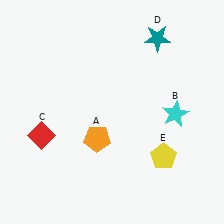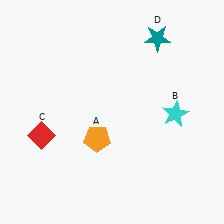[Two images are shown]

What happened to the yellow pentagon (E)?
The yellow pentagon (E) was removed in Image 2. It was in the bottom-right area of Image 1.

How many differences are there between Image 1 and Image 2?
There is 1 difference between the two images.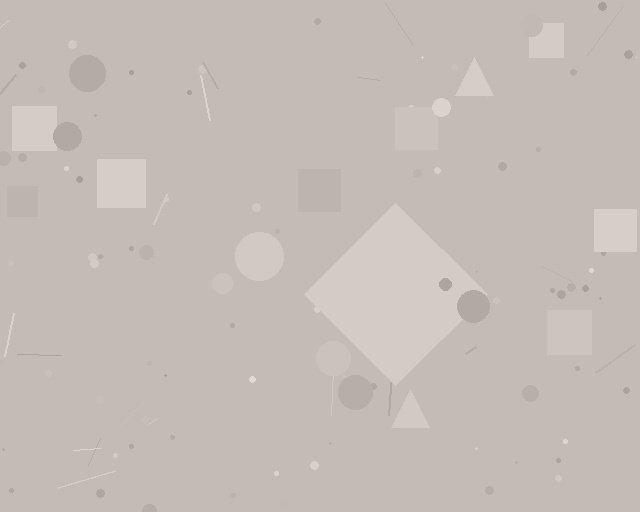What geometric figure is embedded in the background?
A diamond is embedded in the background.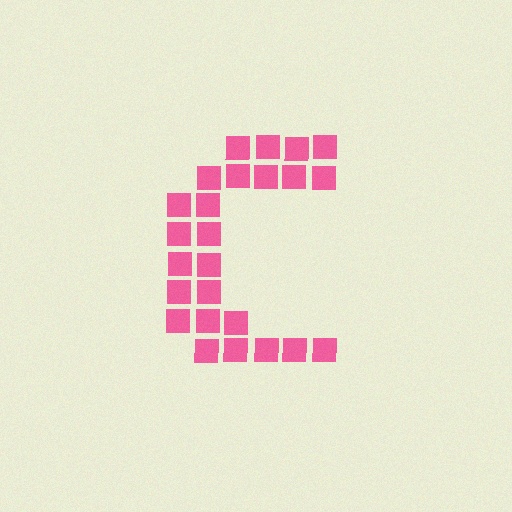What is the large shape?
The large shape is the letter C.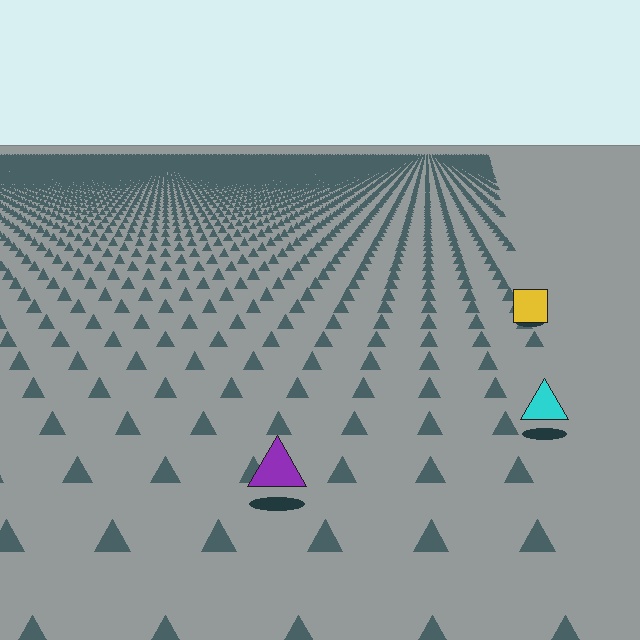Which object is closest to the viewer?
The purple triangle is closest. The texture marks near it are larger and more spread out.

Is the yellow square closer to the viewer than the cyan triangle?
No. The cyan triangle is closer — you can tell from the texture gradient: the ground texture is coarser near it.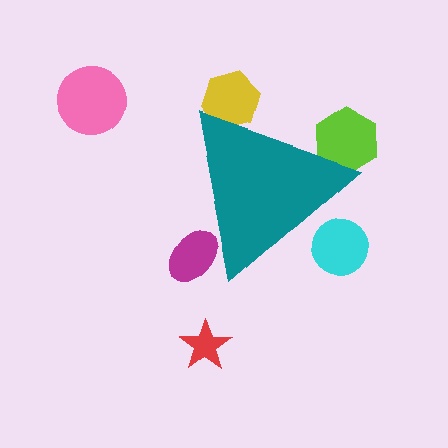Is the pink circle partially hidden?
No, the pink circle is fully visible.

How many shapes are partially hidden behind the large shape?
4 shapes are partially hidden.